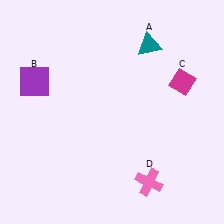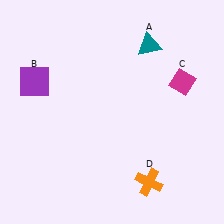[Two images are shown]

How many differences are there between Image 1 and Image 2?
There is 1 difference between the two images.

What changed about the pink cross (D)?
In Image 1, D is pink. In Image 2, it changed to orange.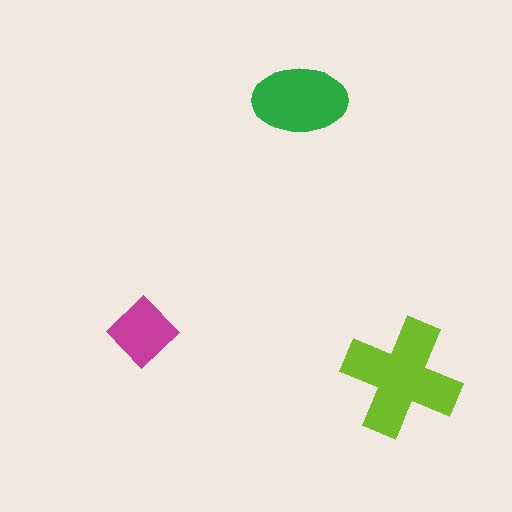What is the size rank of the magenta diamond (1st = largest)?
3rd.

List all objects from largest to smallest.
The lime cross, the green ellipse, the magenta diamond.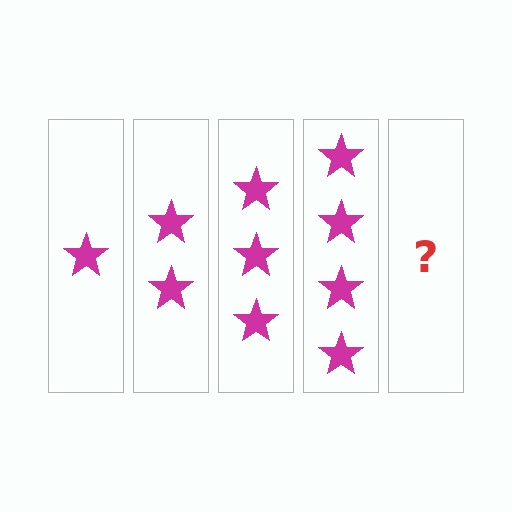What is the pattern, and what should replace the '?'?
The pattern is that each step adds one more star. The '?' should be 5 stars.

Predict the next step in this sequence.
The next step is 5 stars.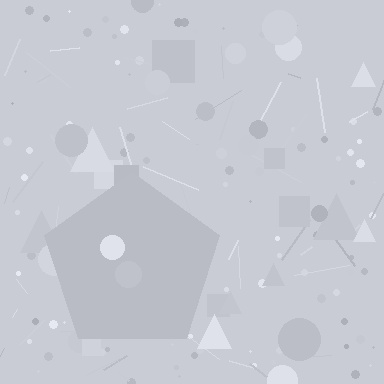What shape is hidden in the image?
A pentagon is hidden in the image.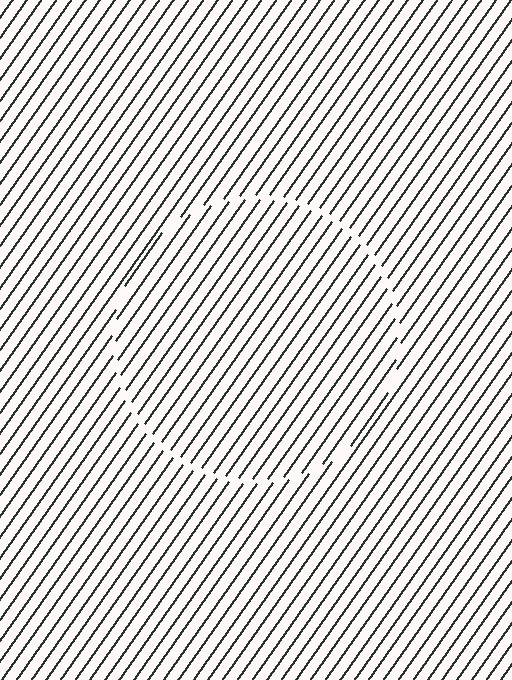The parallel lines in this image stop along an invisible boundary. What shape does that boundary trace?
An illusory circle. The interior of the shape contains the same grating, shifted by half a period — the contour is defined by the phase discontinuity where line-ends from the inner and outer gratings abut.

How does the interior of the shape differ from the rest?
The interior of the shape contains the same grating, shifted by half a period — the contour is defined by the phase discontinuity where line-ends from the inner and outer gratings abut.